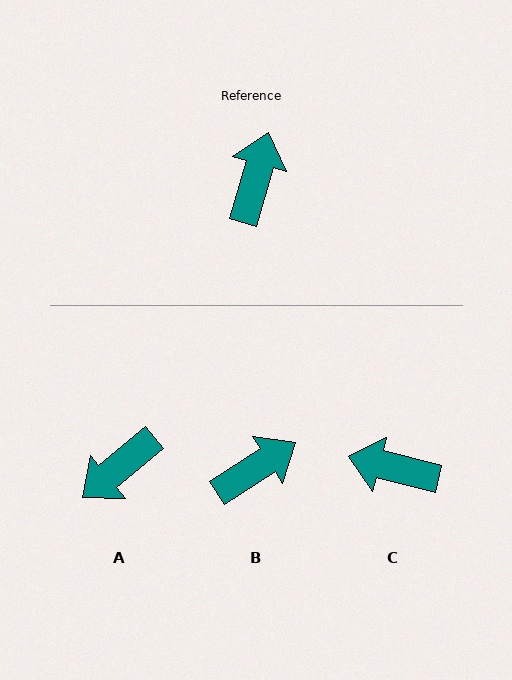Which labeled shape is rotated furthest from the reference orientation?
A, about 146 degrees away.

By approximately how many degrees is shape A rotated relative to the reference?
Approximately 146 degrees counter-clockwise.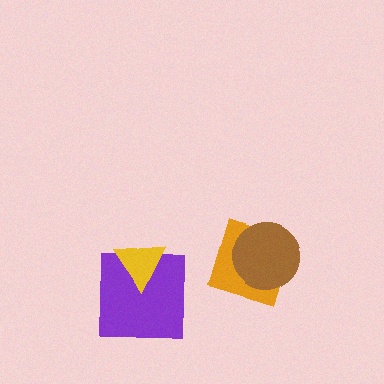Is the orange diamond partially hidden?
Yes, it is partially covered by another shape.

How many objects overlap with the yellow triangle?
1 object overlaps with the yellow triangle.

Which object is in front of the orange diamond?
The brown circle is in front of the orange diamond.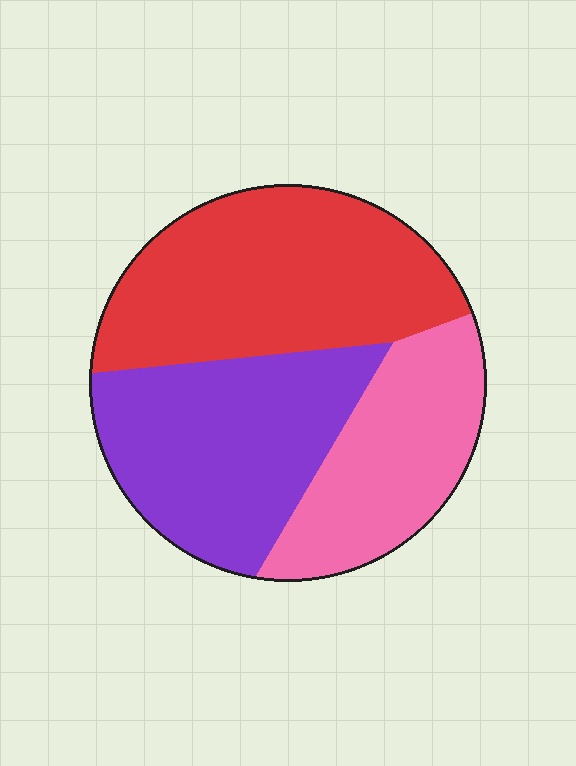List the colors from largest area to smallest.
From largest to smallest: red, purple, pink.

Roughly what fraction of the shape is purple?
Purple takes up about one third (1/3) of the shape.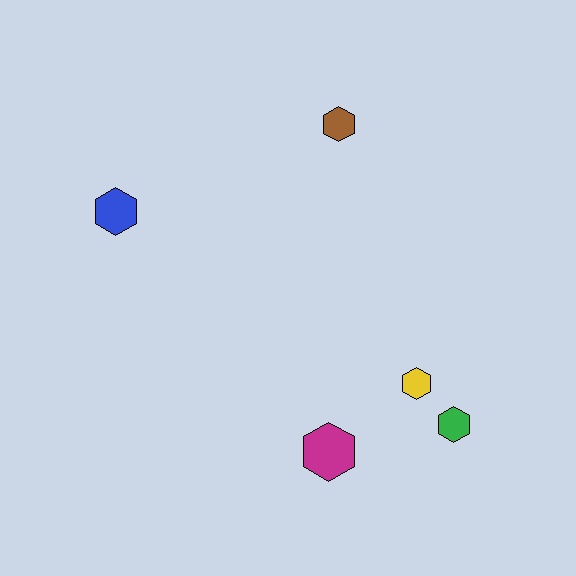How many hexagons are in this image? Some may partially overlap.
There are 5 hexagons.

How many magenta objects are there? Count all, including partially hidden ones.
There is 1 magenta object.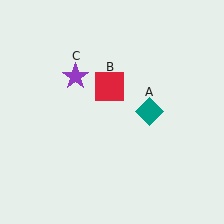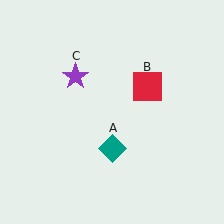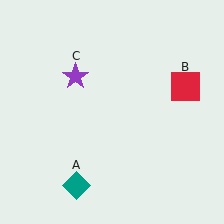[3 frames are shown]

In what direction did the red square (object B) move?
The red square (object B) moved right.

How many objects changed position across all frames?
2 objects changed position: teal diamond (object A), red square (object B).